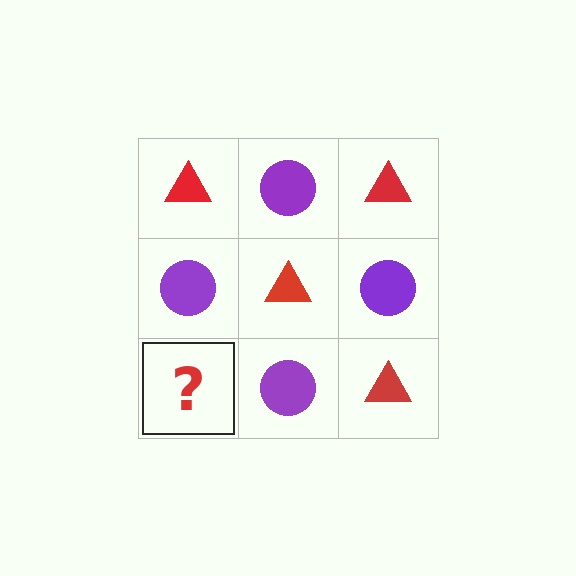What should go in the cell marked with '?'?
The missing cell should contain a red triangle.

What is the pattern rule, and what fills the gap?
The rule is that it alternates red triangle and purple circle in a checkerboard pattern. The gap should be filled with a red triangle.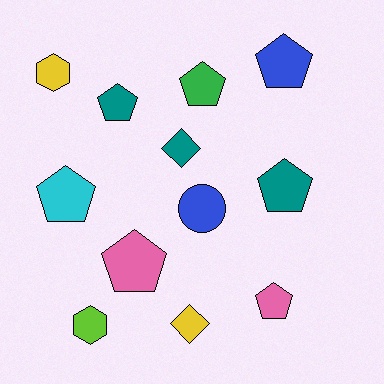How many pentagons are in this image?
There are 7 pentagons.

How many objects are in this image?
There are 12 objects.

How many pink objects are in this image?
There are 2 pink objects.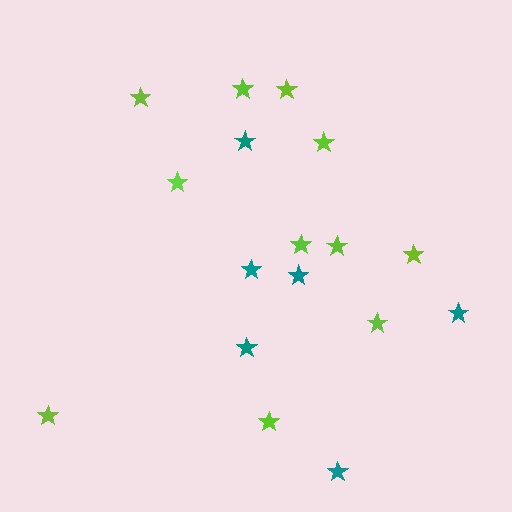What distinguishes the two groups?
There are 2 groups: one group of teal stars (6) and one group of lime stars (11).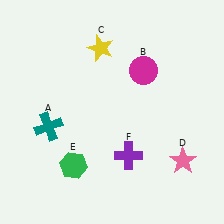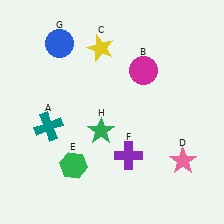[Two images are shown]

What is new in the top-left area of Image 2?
A blue circle (G) was added in the top-left area of Image 2.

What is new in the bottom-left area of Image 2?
A green star (H) was added in the bottom-left area of Image 2.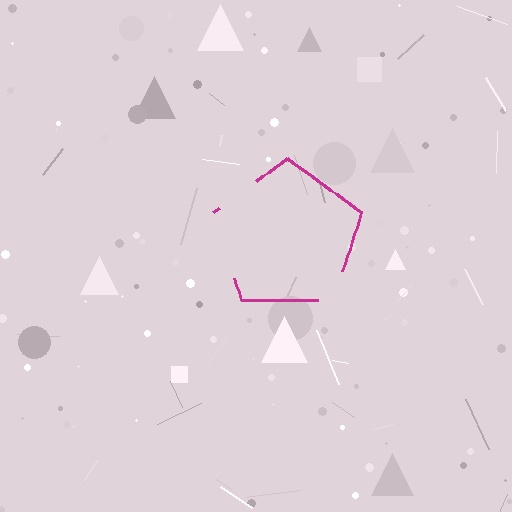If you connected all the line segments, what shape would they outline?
They would outline a pentagon.